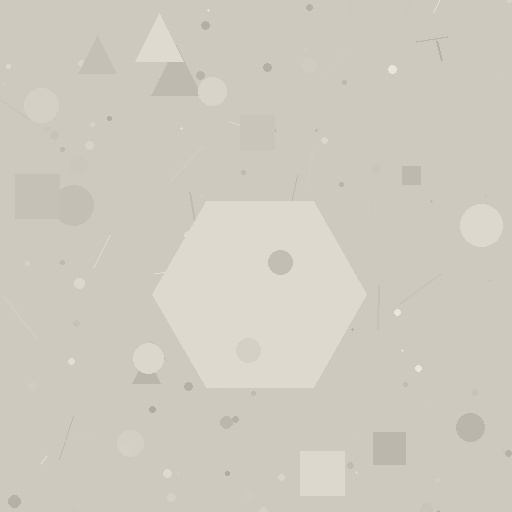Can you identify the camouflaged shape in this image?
The camouflaged shape is a hexagon.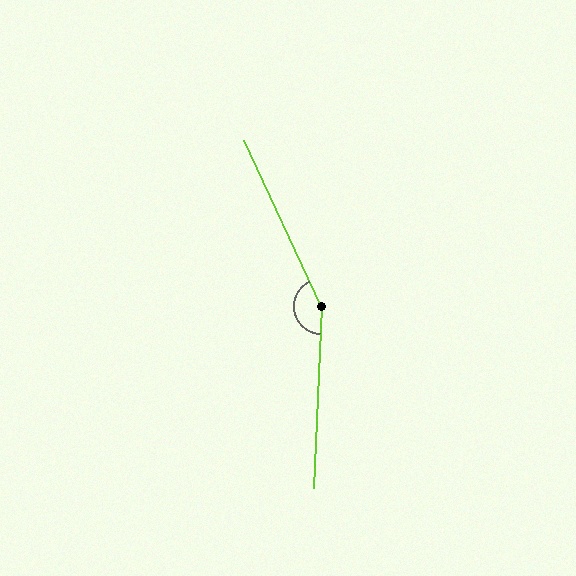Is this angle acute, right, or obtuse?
It is obtuse.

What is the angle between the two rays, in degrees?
Approximately 153 degrees.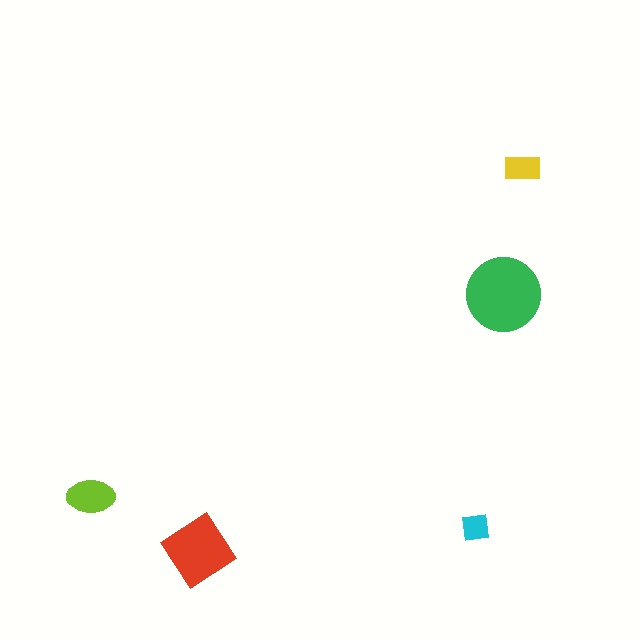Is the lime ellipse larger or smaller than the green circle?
Smaller.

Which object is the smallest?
The cyan square.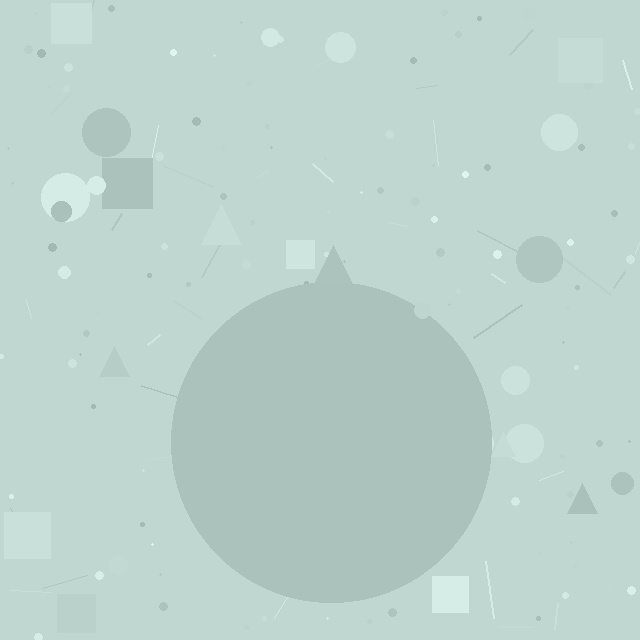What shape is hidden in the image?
A circle is hidden in the image.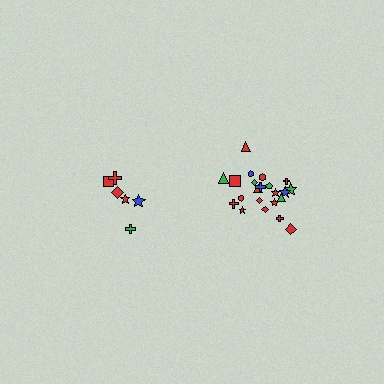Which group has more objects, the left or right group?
The right group.